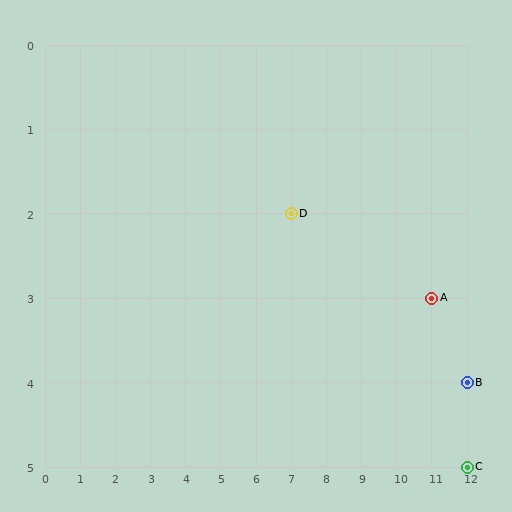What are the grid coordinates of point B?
Point B is at grid coordinates (12, 4).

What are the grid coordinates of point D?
Point D is at grid coordinates (7, 2).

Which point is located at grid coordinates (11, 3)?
Point A is at (11, 3).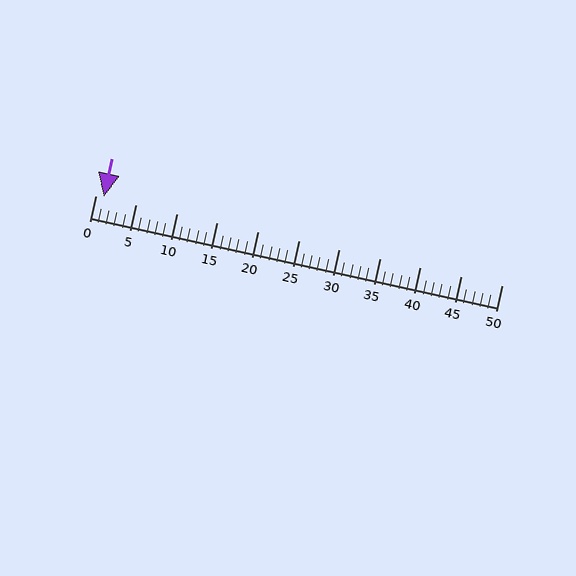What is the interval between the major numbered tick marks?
The major tick marks are spaced 5 units apart.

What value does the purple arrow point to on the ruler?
The purple arrow points to approximately 1.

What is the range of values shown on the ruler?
The ruler shows values from 0 to 50.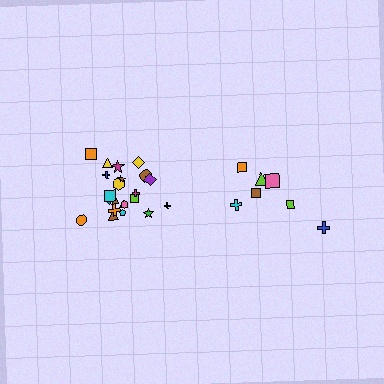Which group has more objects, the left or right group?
The left group.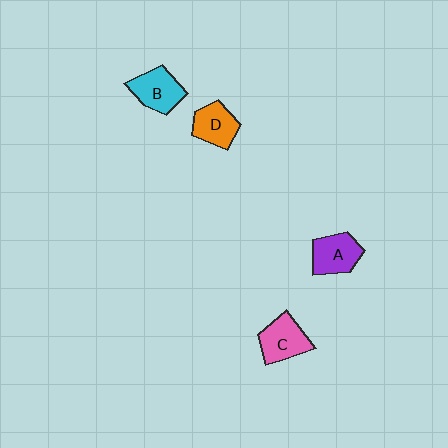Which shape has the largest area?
Shape C (pink).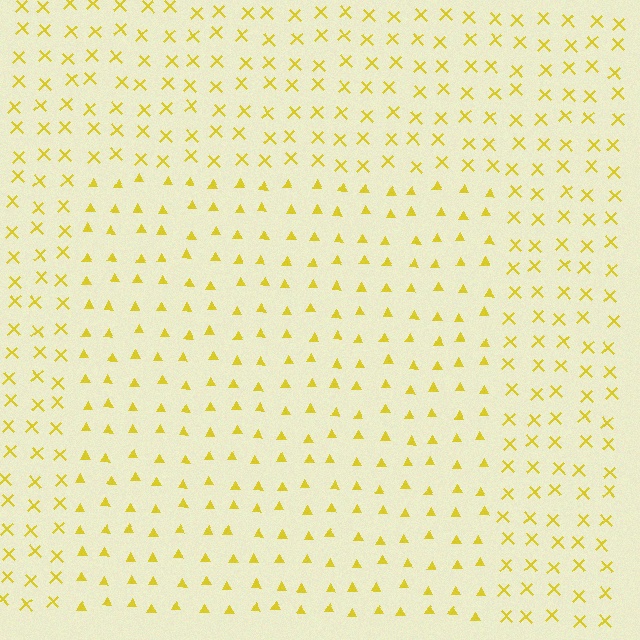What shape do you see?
I see a rectangle.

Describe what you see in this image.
The image is filled with small yellow elements arranged in a uniform grid. A rectangle-shaped region contains triangles, while the surrounding area contains X marks. The boundary is defined purely by the change in element shape.